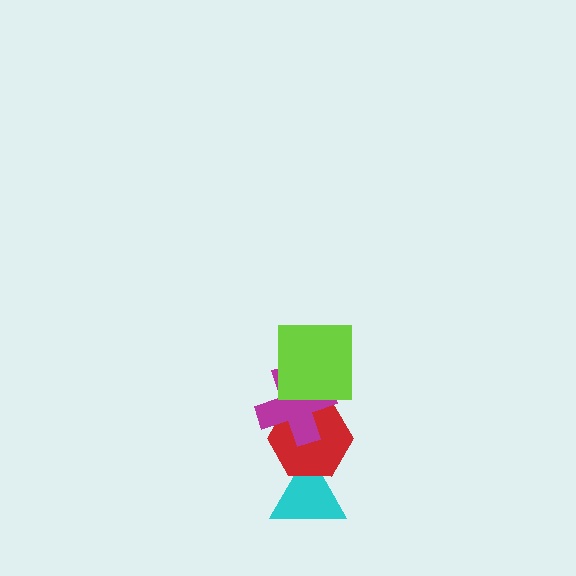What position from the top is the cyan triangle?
The cyan triangle is 4th from the top.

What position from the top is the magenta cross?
The magenta cross is 2nd from the top.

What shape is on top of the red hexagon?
The magenta cross is on top of the red hexagon.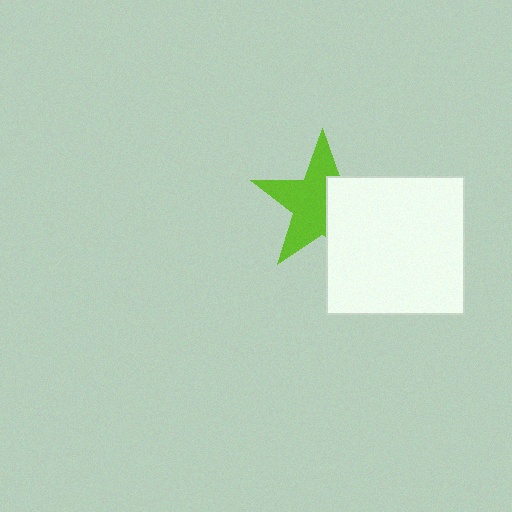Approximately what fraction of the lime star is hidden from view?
Roughly 41% of the lime star is hidden behind the white square.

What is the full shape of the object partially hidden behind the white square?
The partially hidden object is a lime star.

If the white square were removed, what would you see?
You would see the complete lime star.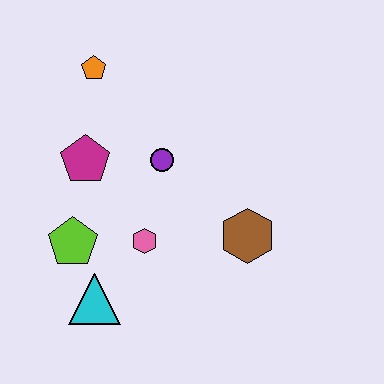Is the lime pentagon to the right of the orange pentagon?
No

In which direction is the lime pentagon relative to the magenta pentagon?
The lime pentagon is below the magenta pentagon.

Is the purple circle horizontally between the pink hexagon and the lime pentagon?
No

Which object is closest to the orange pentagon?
The magenta pentagon is closest to the orange pentagon.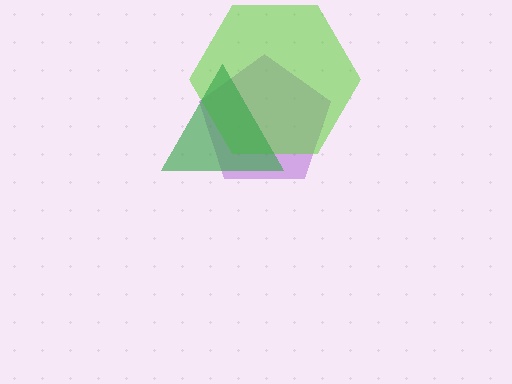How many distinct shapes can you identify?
There are 3 distinct shapes: a purple pentagon, a lime hexagon, a green triangle.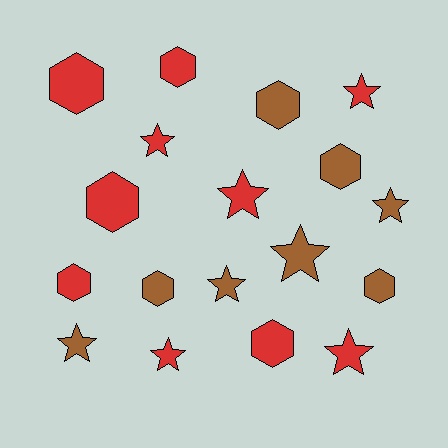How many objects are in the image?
There are 18 objects.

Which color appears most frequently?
Red, with 10 objects.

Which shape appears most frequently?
Star, with 9 objects.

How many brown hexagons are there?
There are 4 brown hexagons.